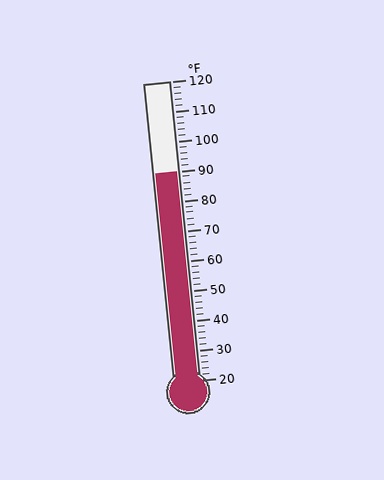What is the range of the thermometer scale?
The thermometer scale ranges from 20°F to 120°F.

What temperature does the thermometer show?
The thermometer shows approximately 90°F.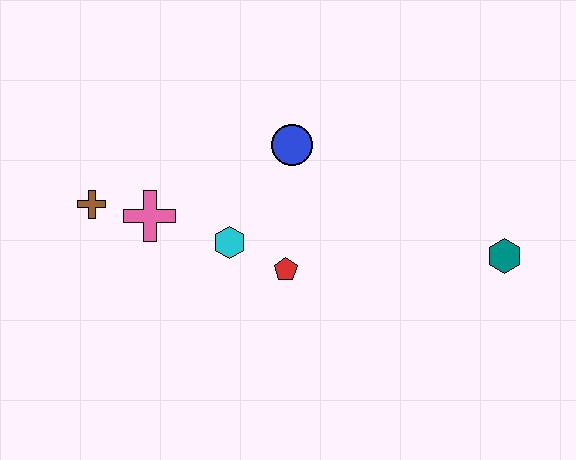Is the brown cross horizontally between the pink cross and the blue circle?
No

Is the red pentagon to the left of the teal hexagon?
Yes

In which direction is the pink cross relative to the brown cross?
The pink cross is to the right of the brown cross.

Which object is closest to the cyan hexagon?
The red pentagon is closest to the cyan hexagon.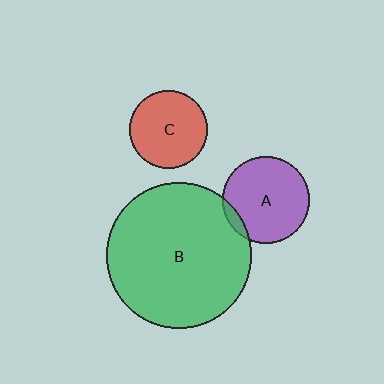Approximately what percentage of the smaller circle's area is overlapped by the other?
Approximately 10%.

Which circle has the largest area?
Circle B (green).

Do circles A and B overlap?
Yes.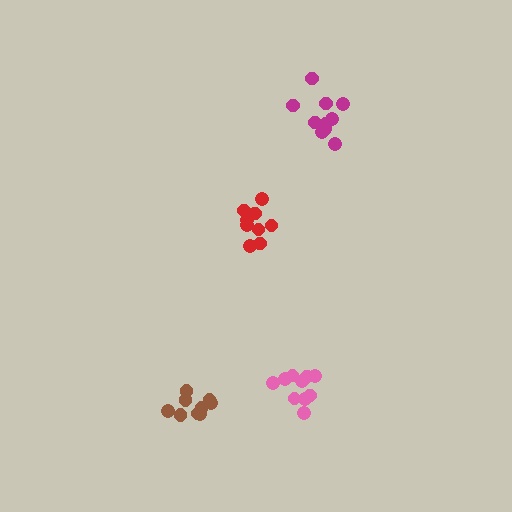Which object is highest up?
The magenta cluster is topmost.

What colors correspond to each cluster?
The clusters are colored: brown, pink, magenta, red.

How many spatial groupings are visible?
There are 4 spatial groupings.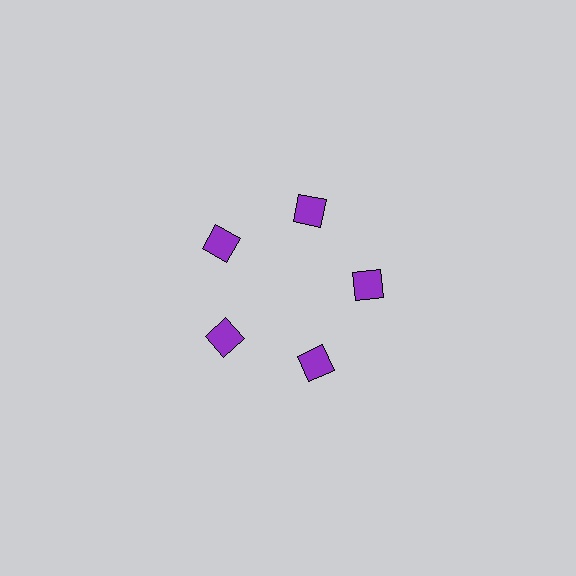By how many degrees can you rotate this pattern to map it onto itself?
The pattern maps onto itself every 72 degrees of rotation.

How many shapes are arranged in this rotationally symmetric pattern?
There are 5 shapes, arranged in 5 groups of 1.